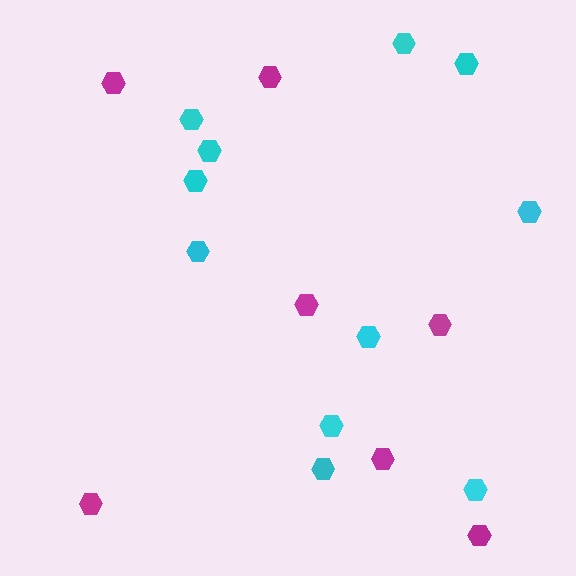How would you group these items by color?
There are 2 groups: one group of magenta hexagons (7) and one group of cyan hexagons (11).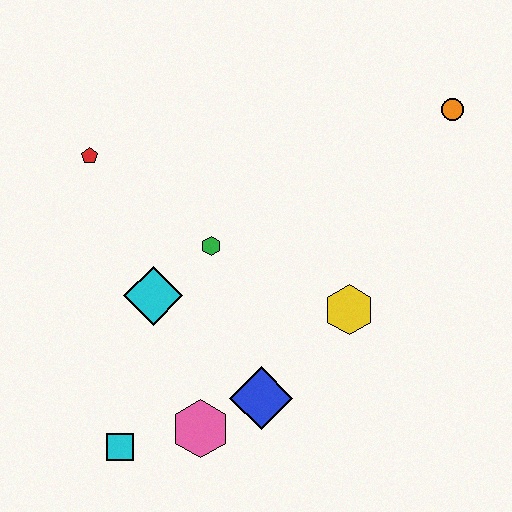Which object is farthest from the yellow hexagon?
The red pentagon is farthest from the yellow hexagon.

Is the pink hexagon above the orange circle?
No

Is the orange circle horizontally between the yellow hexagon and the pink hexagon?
No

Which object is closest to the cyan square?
The pink hexagon is closest to the cyan square.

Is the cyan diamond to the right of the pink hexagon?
No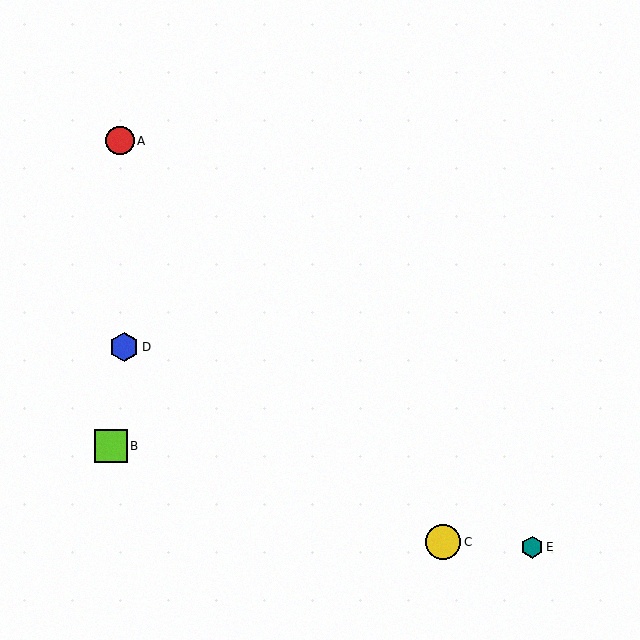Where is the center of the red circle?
The center of the red circle is at (120, 141).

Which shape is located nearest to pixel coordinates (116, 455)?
The lime square (labeled B) at (111, 446) is nearest to that location.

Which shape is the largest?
The yellow circle (labeled C) is the largest.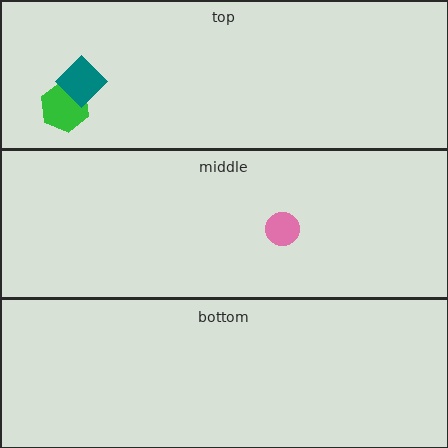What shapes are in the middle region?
The pink circle.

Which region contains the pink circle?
The middle region.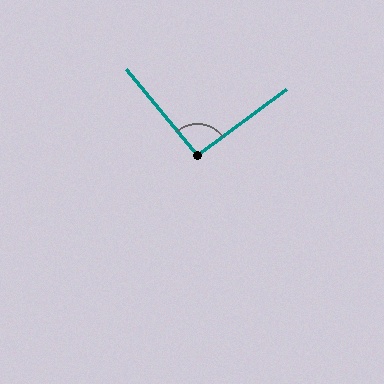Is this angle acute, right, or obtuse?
It is approximately a right angle.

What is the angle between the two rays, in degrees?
Approximately 93 degrees.